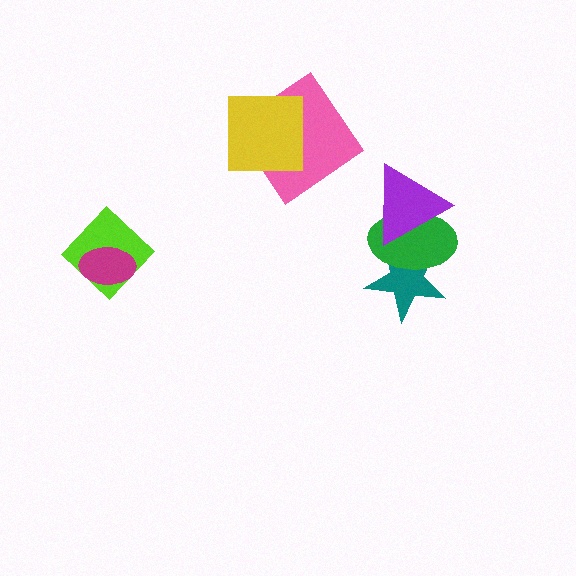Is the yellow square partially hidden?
No, no other shape covers it.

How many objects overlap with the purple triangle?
2 objects overlap with the purple triangle.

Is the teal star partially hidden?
Yes, it is partially covered by another shape.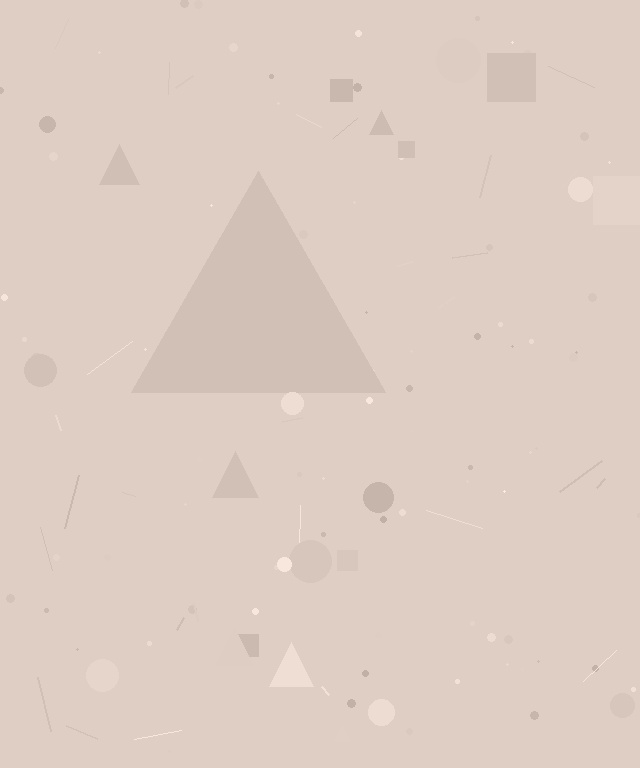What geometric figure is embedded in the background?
A triangle is embedded in the background.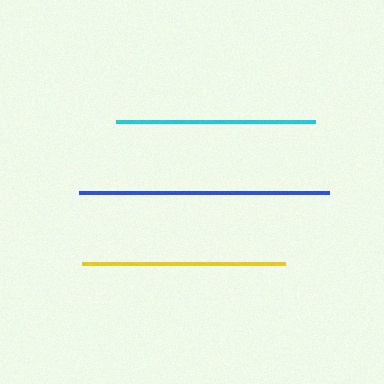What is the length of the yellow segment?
The yellow segment is approximately 203 pixels long.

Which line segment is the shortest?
The cyan line is the shortest at approximately 199 pixels.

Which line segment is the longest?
The blue line is the longest at approximately 249 pixels.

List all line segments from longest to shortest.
From longest to shortest: blue, yellow, cyan.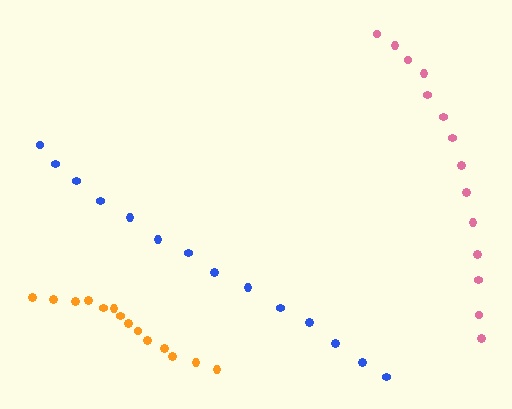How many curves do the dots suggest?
There are 3 distinct paths.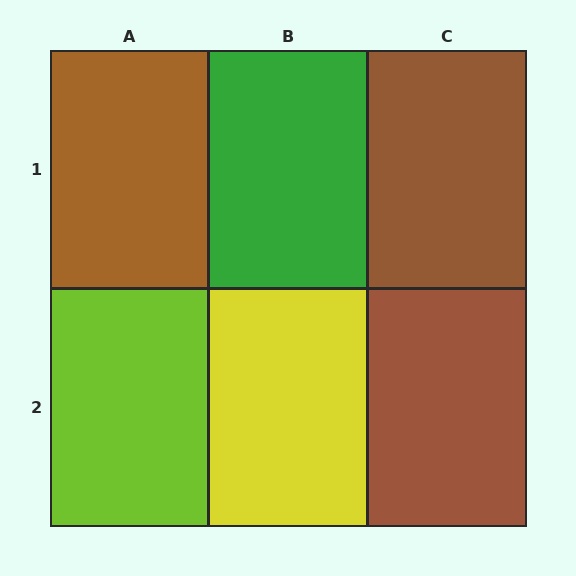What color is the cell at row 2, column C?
Brown.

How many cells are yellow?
1 cell is yellow.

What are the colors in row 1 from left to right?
Brown, green, brown.